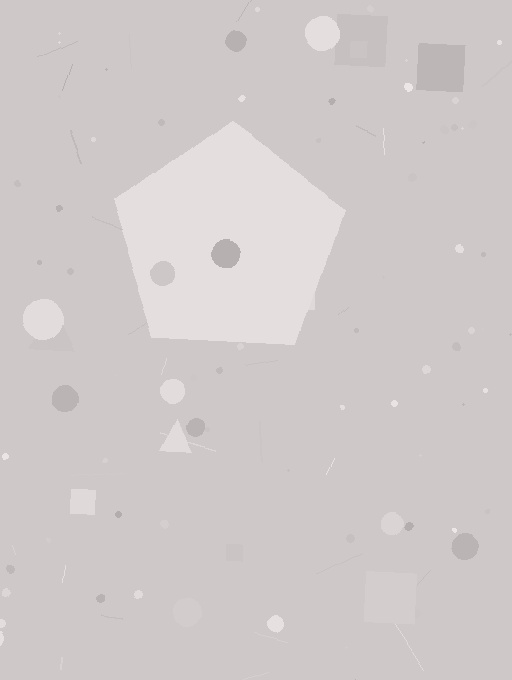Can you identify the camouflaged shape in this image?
The camouflaged shape is a pentagon.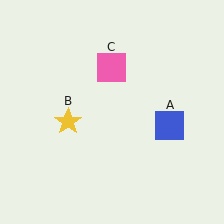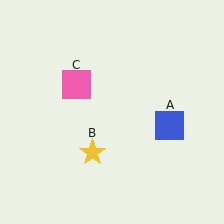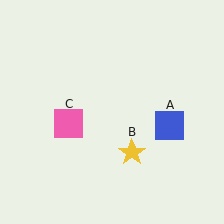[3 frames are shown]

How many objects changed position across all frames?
2 objects changed position: yellow star (object B), pink square (object C).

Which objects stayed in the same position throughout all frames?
Blue square (object A) remained stationary.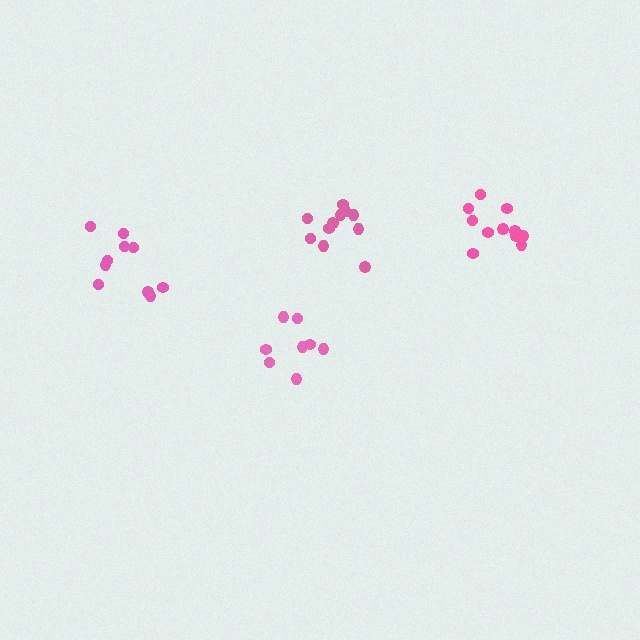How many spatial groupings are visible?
There are 4 spatial groupings.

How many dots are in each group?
Group 1: 10 dots, Group 2: 11 dots, Group 3: 11 dots, Group 4: 8 dots (40 total).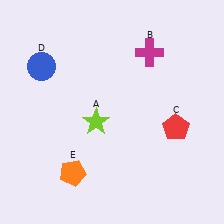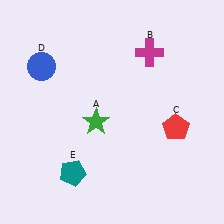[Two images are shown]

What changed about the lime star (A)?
In Image 1, A is lime. In Image 2, it changed to green.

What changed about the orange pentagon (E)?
In Image 1, E is orange. In Image 2, it changed to teal.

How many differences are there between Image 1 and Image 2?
There are 2 differences between the two images.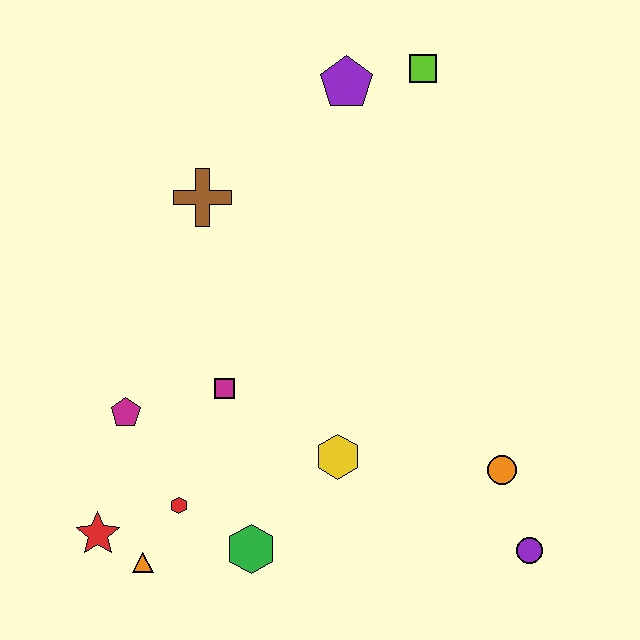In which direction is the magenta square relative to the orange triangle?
The magenta square is above the orange triangle.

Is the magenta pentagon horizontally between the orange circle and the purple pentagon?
No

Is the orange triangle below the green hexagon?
Yes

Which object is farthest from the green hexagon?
The lime square is farthest from the green hexagon.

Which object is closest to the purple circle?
The orange circle is closest to the purple circle.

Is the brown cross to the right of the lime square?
No